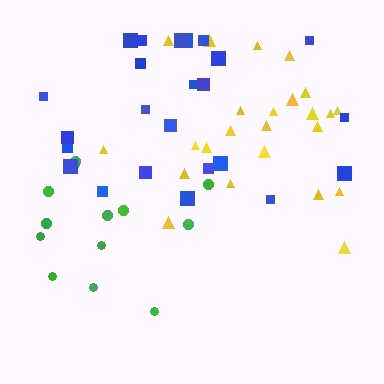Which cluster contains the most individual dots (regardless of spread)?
Yellow (24).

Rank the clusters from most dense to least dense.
green, blue, yellow.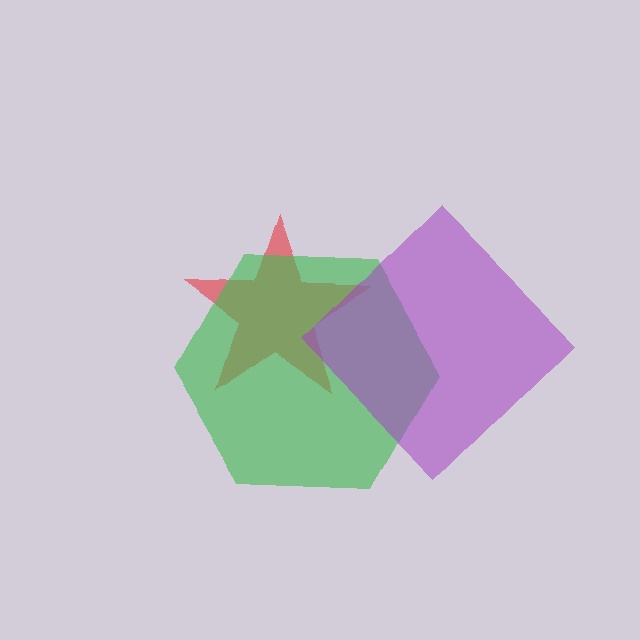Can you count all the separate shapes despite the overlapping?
Yes, there are 3 separate shapes.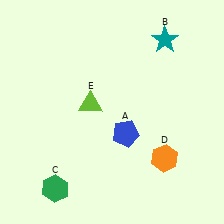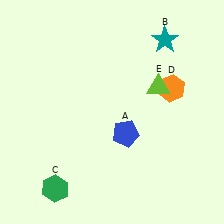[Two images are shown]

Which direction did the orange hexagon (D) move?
The orange hexagon (D) moved up.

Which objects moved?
The objects that moved are: the orange hexagon (D), the lime triangle (E).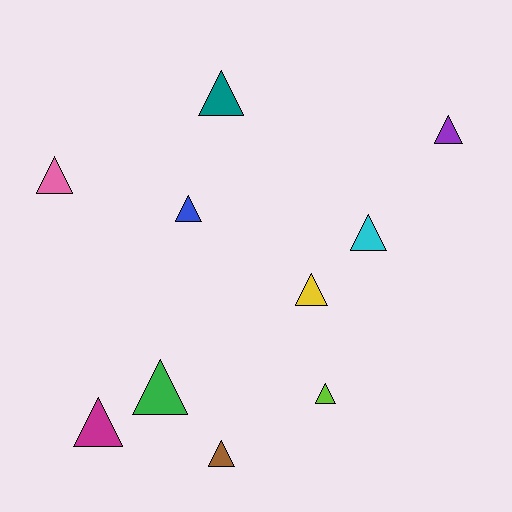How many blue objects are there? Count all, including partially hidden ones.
There is 1 blue object.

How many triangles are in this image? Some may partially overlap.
There are 10 triangles.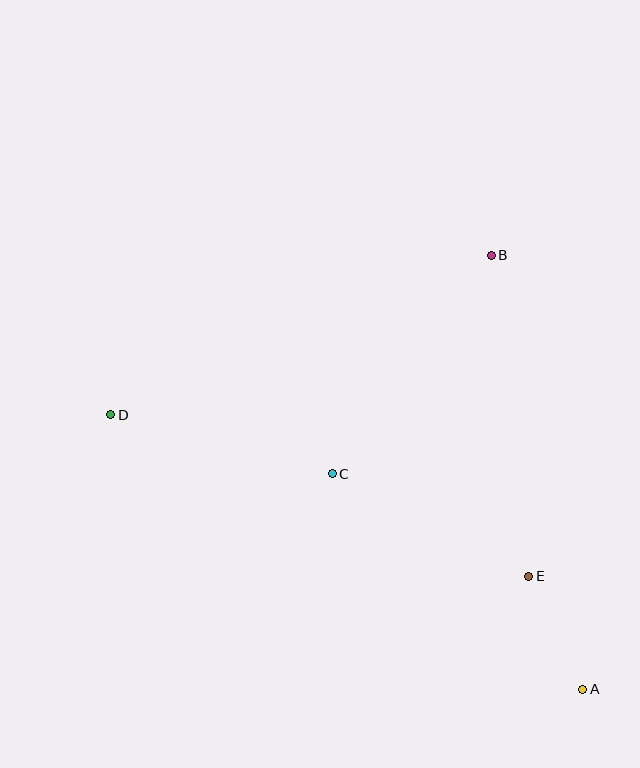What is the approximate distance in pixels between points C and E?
The distance between C and E is approximately 221 pixels.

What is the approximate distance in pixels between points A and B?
The distance between A and B is approximately 444 pixels.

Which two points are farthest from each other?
Points A and D are farthest from each other.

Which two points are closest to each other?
Points A and E are closest to each other.